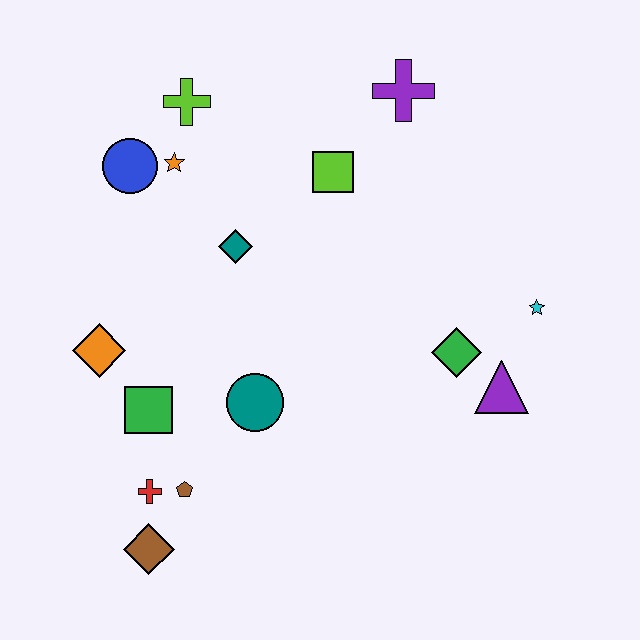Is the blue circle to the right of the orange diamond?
Yes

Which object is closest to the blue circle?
The orange star is closest to the blue circle.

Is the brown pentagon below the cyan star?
Yes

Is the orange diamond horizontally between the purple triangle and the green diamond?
No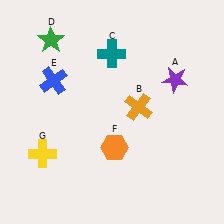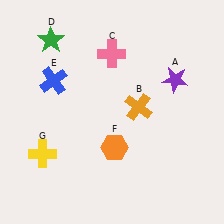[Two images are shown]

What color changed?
The cross (C) changed from teal in Image 1 to pink in Image 2.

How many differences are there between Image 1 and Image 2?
There is 1 difference between the two images.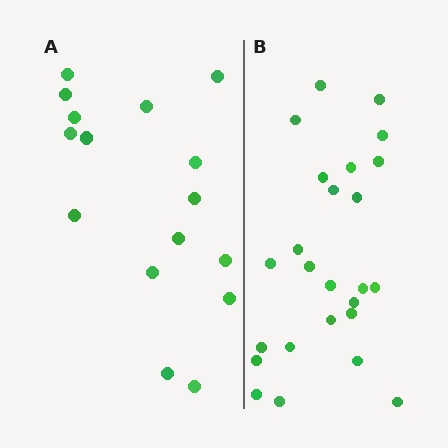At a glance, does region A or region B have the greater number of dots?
Region B (the right region) has more dots.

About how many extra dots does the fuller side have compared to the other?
Region B has roughly 8 or so more dots than region A.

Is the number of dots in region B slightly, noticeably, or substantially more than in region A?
Region B has substantially more. The ratio is roughly 1.6 to 1.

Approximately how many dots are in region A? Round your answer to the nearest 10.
About 20 dots. (The exact count is 16, which rounds to 20.)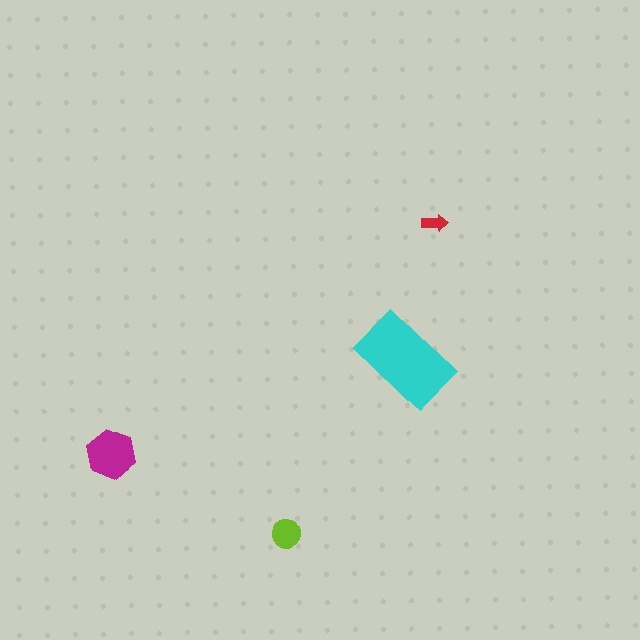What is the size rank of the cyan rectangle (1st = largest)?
1st.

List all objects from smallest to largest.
The red arrow, the lime circle, the magenta hexagon, the cyan rectangle.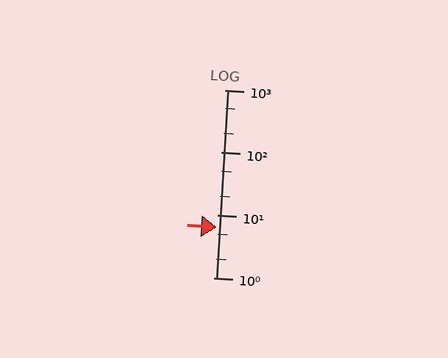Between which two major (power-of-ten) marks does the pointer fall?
The pointer is between 1 and 10.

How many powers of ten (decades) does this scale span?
The scale spans 3 decades, from 1 to 1000.